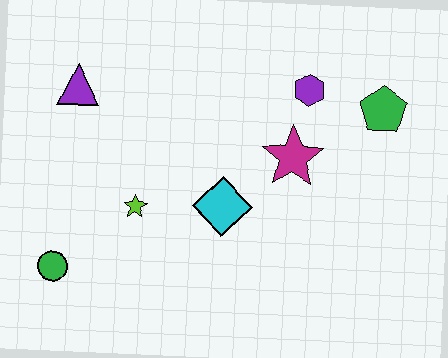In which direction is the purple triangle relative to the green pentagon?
The purple triangle is to the left of the green pentagon.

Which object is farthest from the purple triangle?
The green pentagon is farthest from the purple triangle.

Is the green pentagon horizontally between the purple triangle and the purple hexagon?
No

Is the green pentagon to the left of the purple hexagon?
No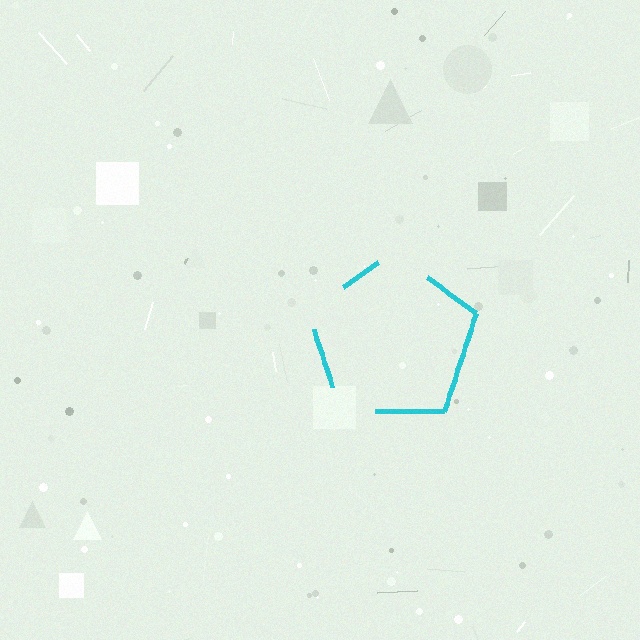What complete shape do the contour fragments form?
The contour fragments form a pentagon.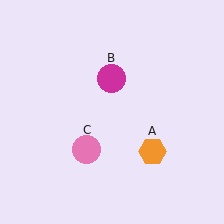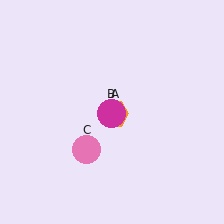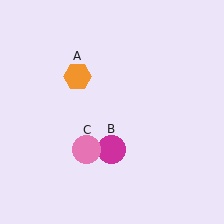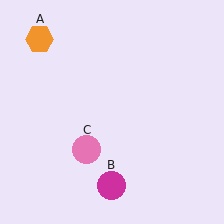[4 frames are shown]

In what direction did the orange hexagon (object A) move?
The orange hexagon (object A) moved up and to the left.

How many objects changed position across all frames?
2 objects changed position: orange hexagon (object A), magenta circle (object B).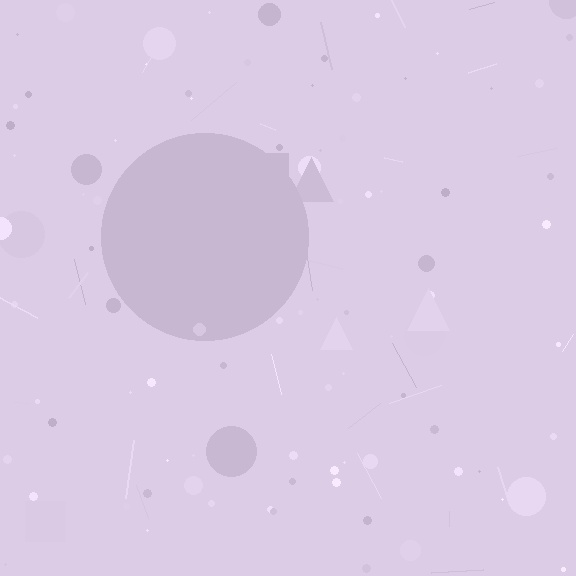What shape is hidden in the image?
A circle is hidden in the image.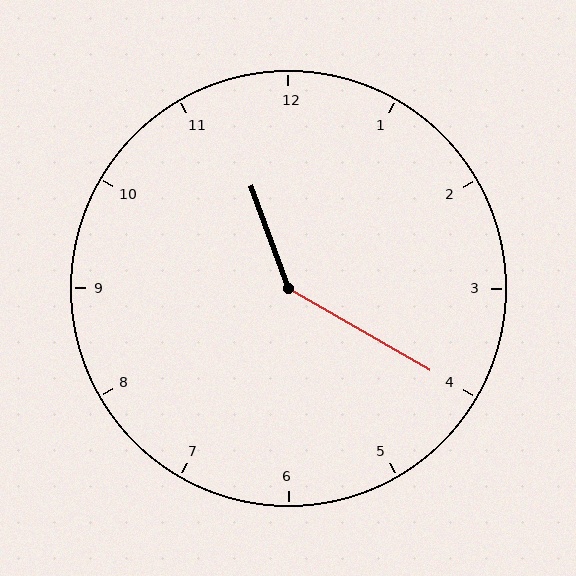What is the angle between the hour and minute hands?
Approximately 140 degrees.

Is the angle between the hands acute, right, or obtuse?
It is obtuse.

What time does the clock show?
11:20.